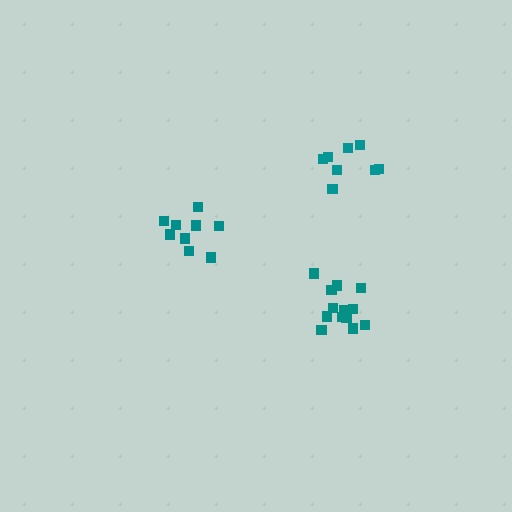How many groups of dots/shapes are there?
There are 3 groups.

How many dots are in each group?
Group 1: 8 dots, Group 2: 13 dots, Group 3: 9 dots (30 total).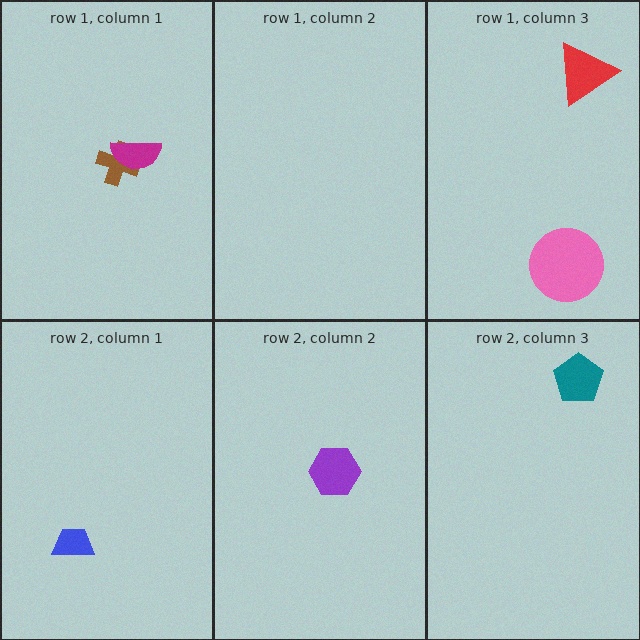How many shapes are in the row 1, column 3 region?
2.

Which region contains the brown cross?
The row 1, column 1 region.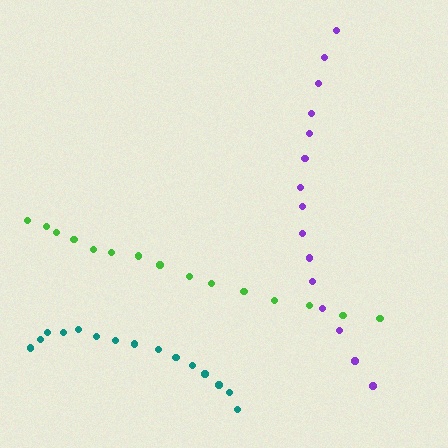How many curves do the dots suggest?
There are 3 distinct paths.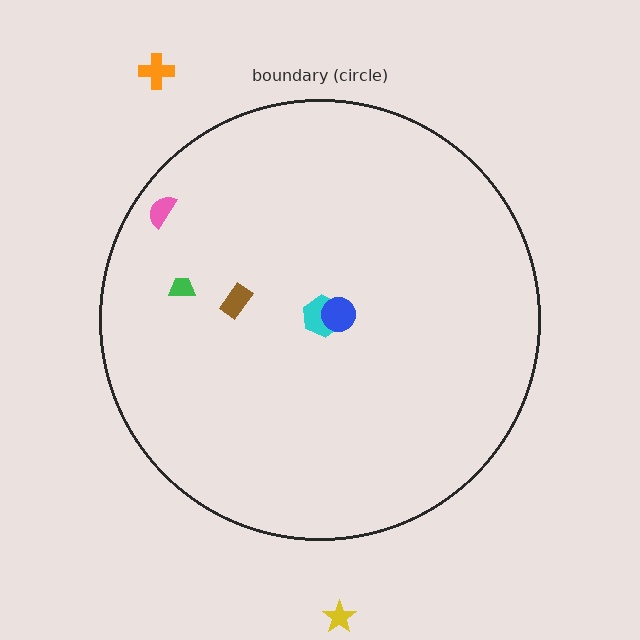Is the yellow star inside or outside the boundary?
Outside.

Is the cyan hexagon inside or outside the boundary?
Inside.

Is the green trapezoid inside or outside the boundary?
Inside.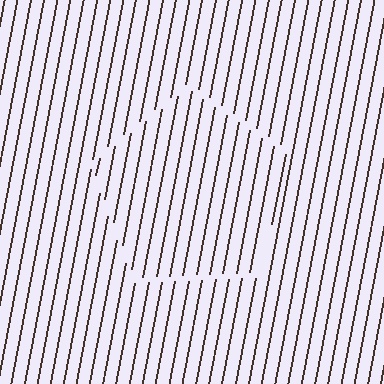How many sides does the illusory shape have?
5 sides — the line-ends trace a pentagon.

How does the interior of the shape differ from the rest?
The interior of the shape contains the same grating, shifted by half a period — the contour is defined by the phase discontinuity where line-ends from the inner and outer gratings abut.